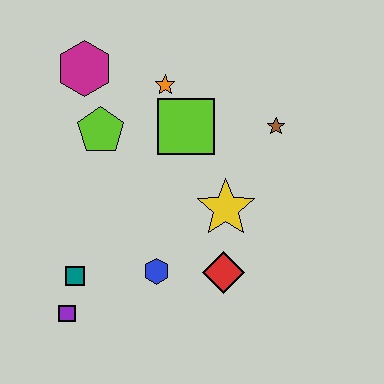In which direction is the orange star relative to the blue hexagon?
The orange star is above the blue hexagon.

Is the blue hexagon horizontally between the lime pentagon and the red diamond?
Yes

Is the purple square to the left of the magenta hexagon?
Yes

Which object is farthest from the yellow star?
The magenta hexagon is farthest from the yellow star.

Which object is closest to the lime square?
The orange star is closest to the lime square.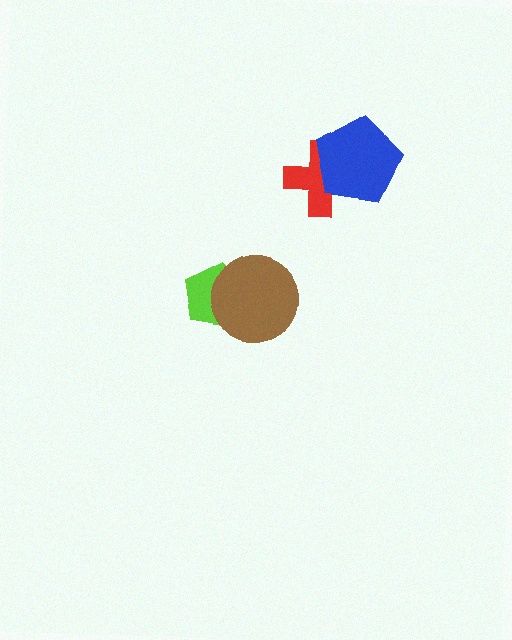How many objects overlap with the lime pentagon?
1 object overlaps with the lime pentagon.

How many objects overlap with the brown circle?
1 object overlaps with the brown circle.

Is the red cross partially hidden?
Yes, it is partially covered by another shape.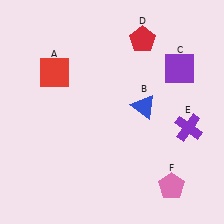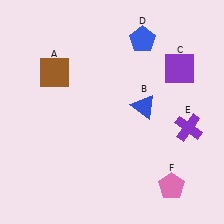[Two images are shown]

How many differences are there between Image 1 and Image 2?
There are 2 differences between the two images.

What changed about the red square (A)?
In Image 1, A is red. In Image 2, it changed to brown.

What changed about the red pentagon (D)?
In Image 1, D is red. In Image 2, it changed to blue.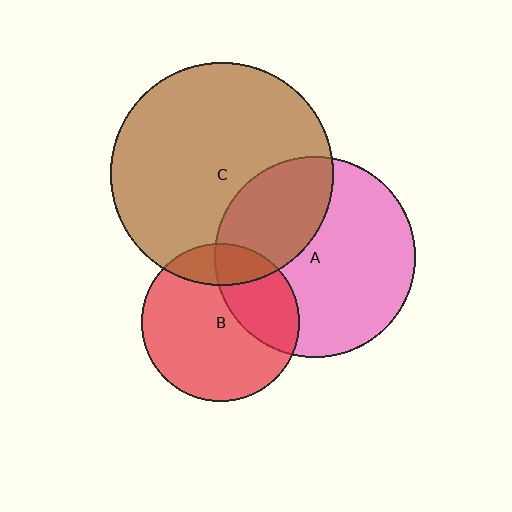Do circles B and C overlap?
Yes.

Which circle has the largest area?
Circle C (brown).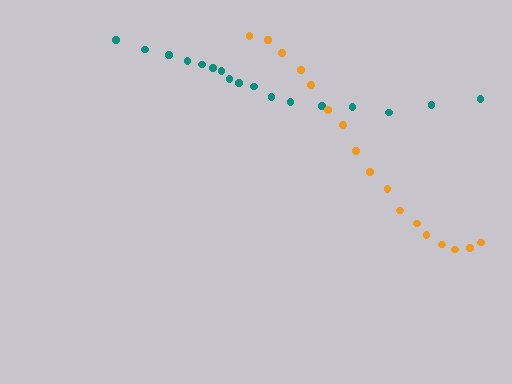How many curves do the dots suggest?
There are 2 distinct paths.